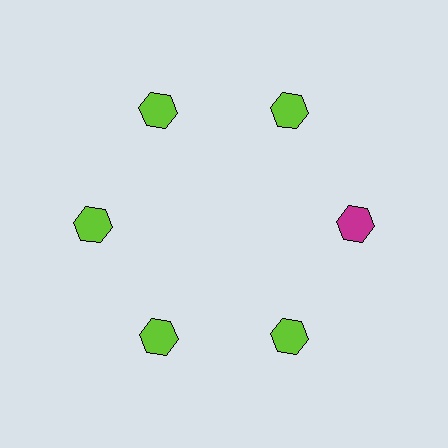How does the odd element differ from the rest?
It has a different color: magenta instead of lime.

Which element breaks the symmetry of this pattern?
The magenta hexagon at roughly the 3 o'clock position breaks the symmetry. All other shapes are lime hexagons.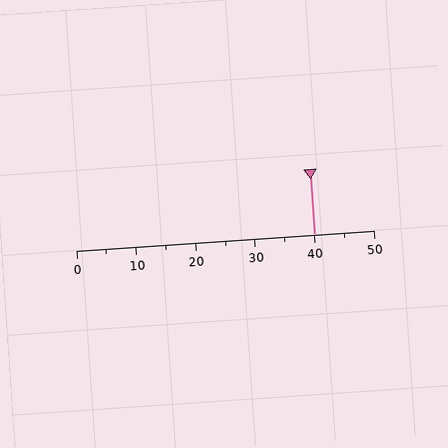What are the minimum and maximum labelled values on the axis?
The axis runs from 0 to 50.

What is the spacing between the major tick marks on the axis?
The major ticks are spaced 10 apart.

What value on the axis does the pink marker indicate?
The marker indicates approximately 40.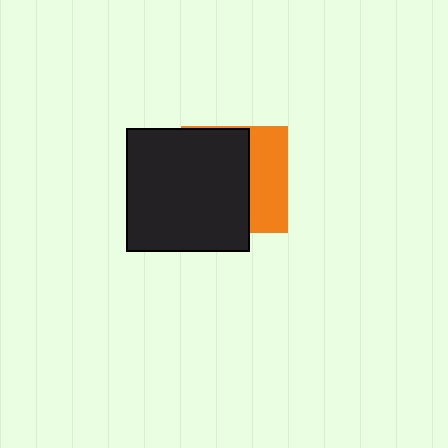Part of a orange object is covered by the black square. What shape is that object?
It is a square.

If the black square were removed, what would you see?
You would see the complete orange square.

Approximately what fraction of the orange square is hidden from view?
Roughly 63% of the orange square is hidden behind the black square.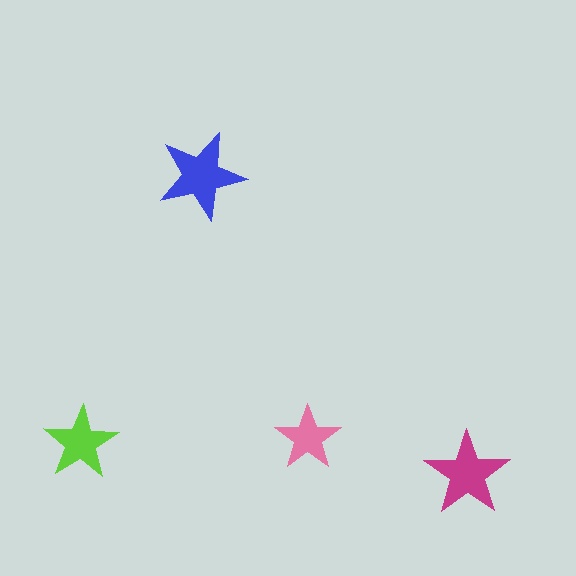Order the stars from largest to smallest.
the blue one, the magenta one, the lime one, the pink one.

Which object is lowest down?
The magenta star is bottommost.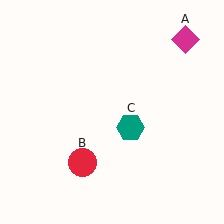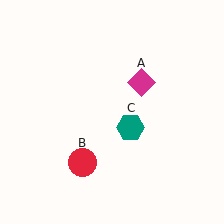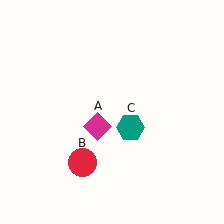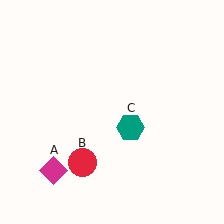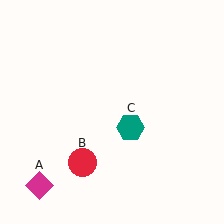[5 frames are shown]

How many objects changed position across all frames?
1 object changed position: magenta diamond (object A).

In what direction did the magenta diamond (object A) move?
The magenta diamond (object A) moved down and to the left.